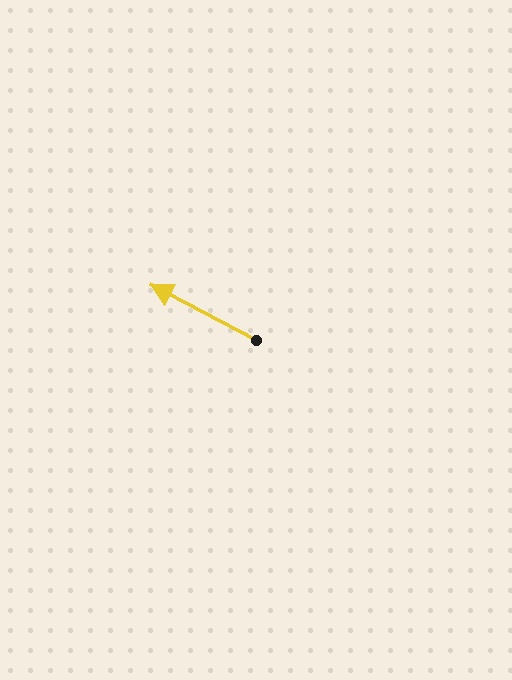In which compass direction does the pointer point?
Northwest.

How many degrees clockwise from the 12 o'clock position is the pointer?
Approximately 298 degrees.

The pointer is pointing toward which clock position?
Roughly 10 o'clock.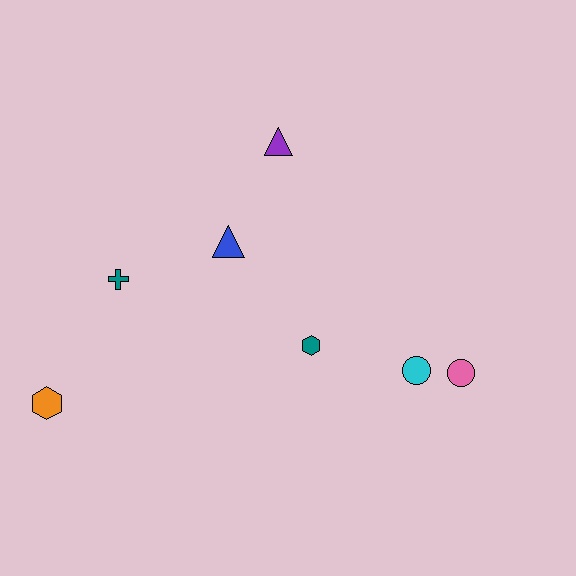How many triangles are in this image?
There are 2 triangles.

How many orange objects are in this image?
There is 1 orange object.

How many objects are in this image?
There are 7 objects.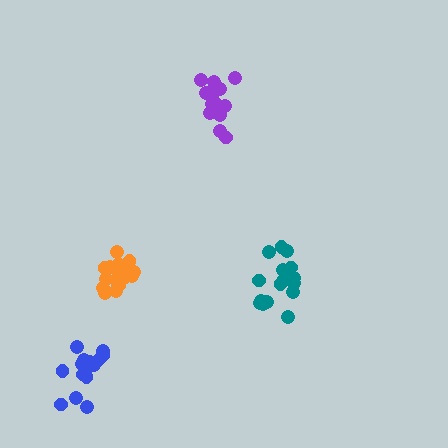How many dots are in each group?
Group 1: 17 dots, Group 2: 19 dots, Group 3: 17 dots, Group 4: 20 dots (73 total).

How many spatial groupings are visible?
There are 4 spatial groupings.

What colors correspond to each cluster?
The clusters are colored: blue, purple, teal, orange.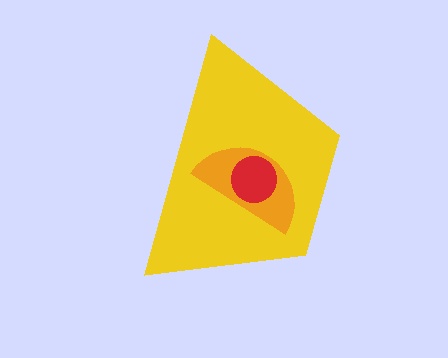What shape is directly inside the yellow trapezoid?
The orange semicircle.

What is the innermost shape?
The red circle.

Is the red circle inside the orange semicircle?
Yes.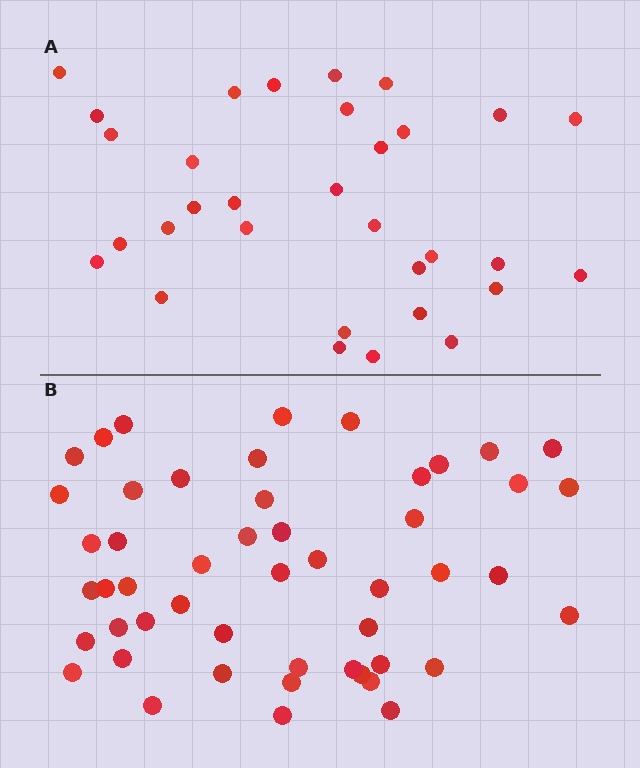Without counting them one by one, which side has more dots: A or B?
Region B (the bottom region) has more dots.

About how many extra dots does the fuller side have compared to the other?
Region B has approximately 20 more dots than region A.